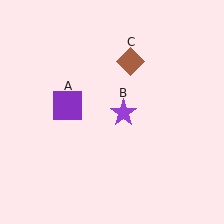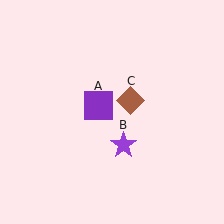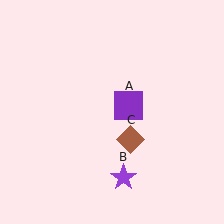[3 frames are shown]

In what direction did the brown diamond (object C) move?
The brown diamond (object C) moved down.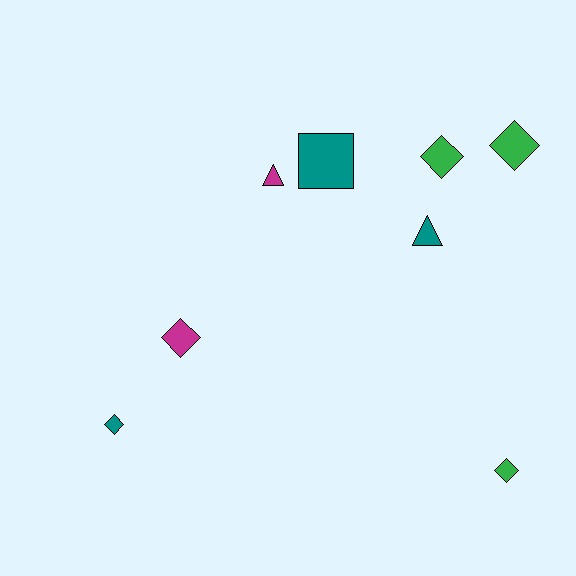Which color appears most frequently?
Teal, with 3 objects.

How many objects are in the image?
There are 8 objects.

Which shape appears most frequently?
Diamond, with 5 objects.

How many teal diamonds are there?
There is 1 teal diamond.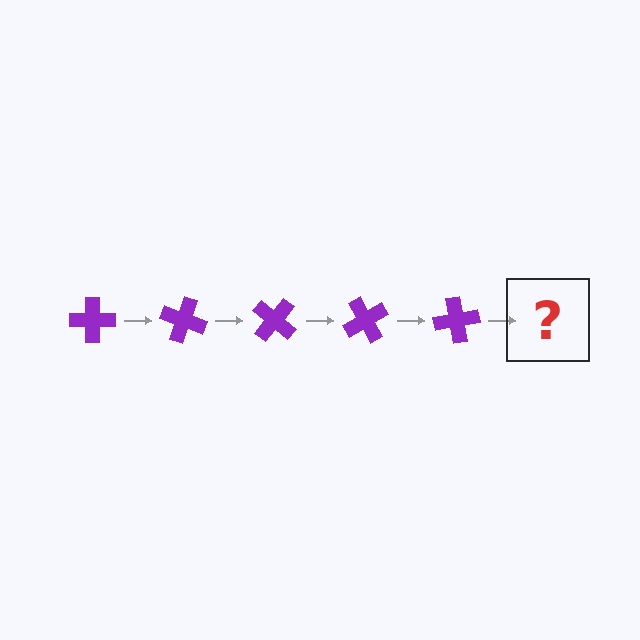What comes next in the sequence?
The next element should be a purple cross rotated 100 degrees.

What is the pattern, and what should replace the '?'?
The pattern is that the cross rotates 20 degrees each step. The '?' should be a purple cross rotated 100 degrees.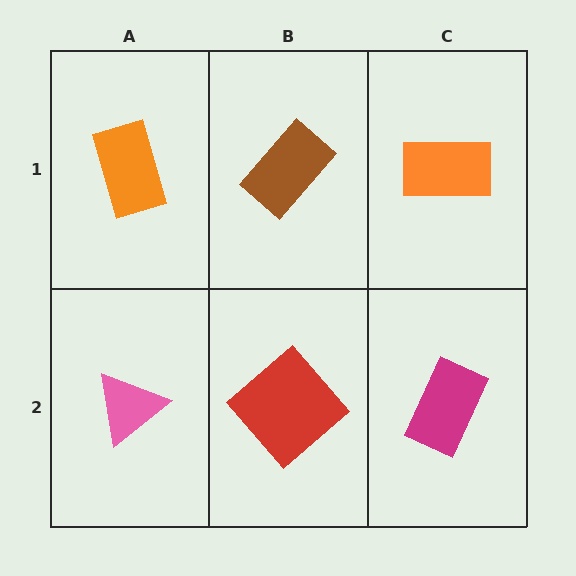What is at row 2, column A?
A pink triangle.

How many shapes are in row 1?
3 shapes.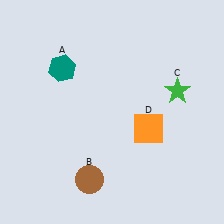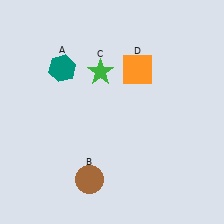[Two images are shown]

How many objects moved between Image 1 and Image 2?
2 objects moved between the two images.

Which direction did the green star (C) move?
The green star (C) moved left.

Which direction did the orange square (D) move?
The orange square (D) moved up.